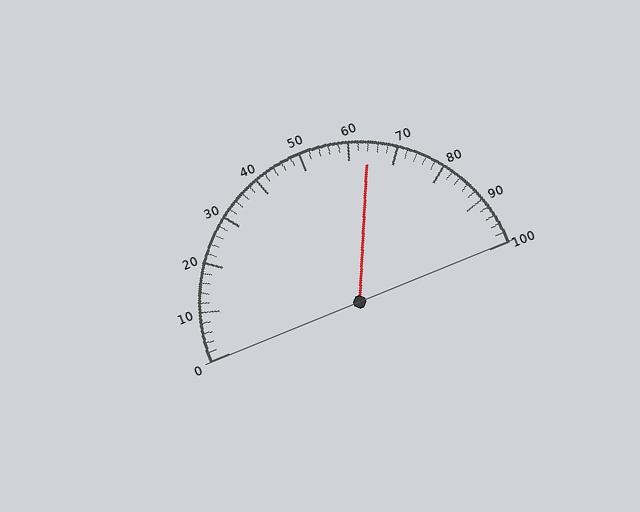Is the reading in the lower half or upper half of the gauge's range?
The reading is in the upper half of the range (0 to 100).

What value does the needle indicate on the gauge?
The needle indicates approximately 64.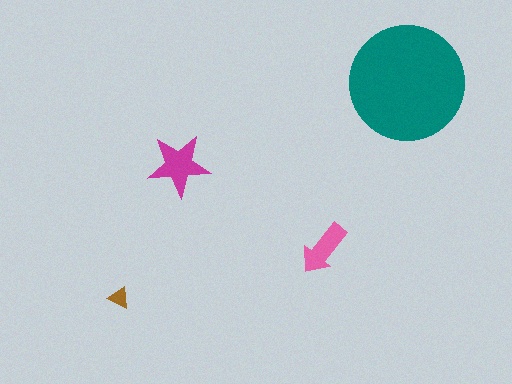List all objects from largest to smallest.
The teal circle, the magenta star, the pink arrow, the brown triangle.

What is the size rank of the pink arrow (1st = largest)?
3rd.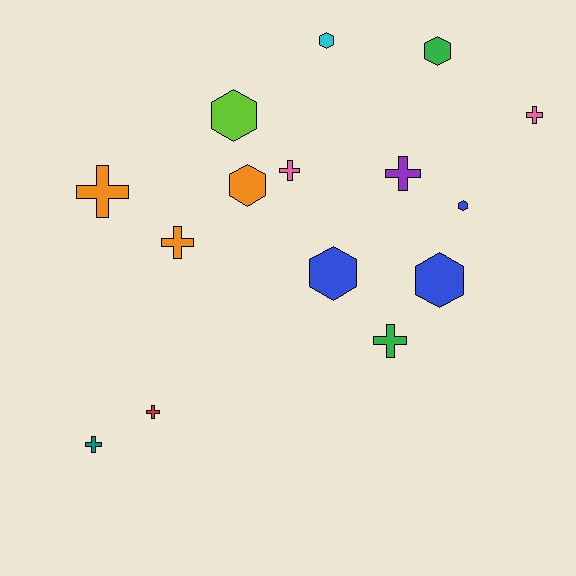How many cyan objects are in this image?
There is 1 cyan object.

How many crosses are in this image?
There are 8 crosses.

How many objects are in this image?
There are 15 objects.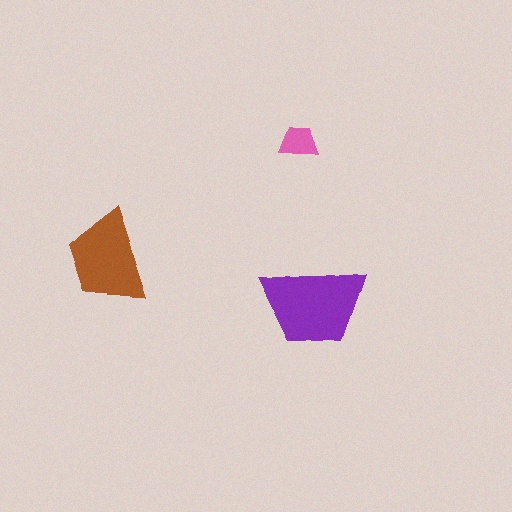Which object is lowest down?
The purple trapezoid is bottommost.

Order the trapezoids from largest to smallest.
the purple one, the brown one, the pink one.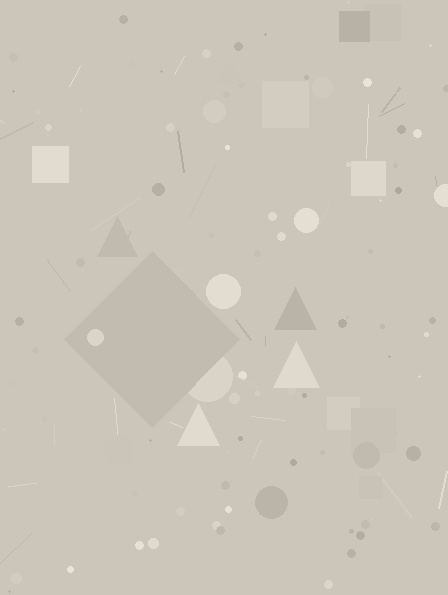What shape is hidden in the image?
A diamond is hidden in the image.